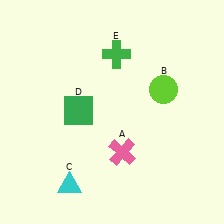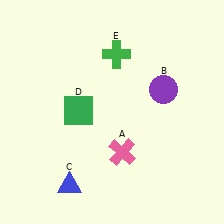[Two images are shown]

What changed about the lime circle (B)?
In Image 1, B is lime. In Image 2, it changed to purple.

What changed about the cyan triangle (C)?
In Image 1, C is cyan. In Image 2, it changed to blue.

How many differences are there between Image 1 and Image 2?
There are 2 differences between the two images.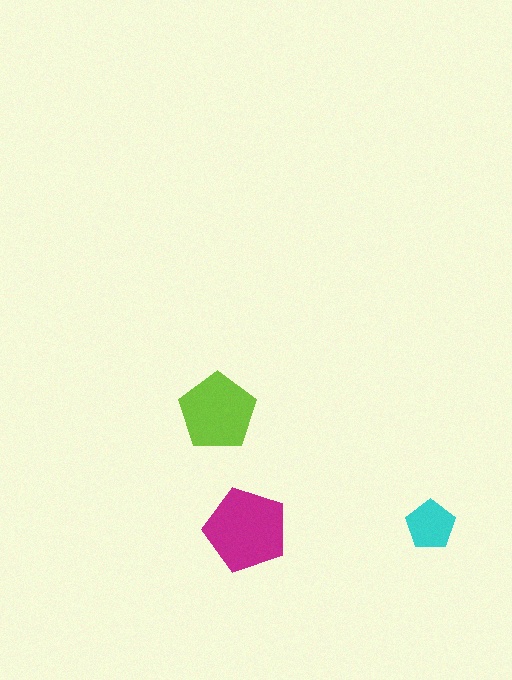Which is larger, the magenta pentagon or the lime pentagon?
The magenta one.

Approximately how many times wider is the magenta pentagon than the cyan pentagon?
About 1.5 times wider.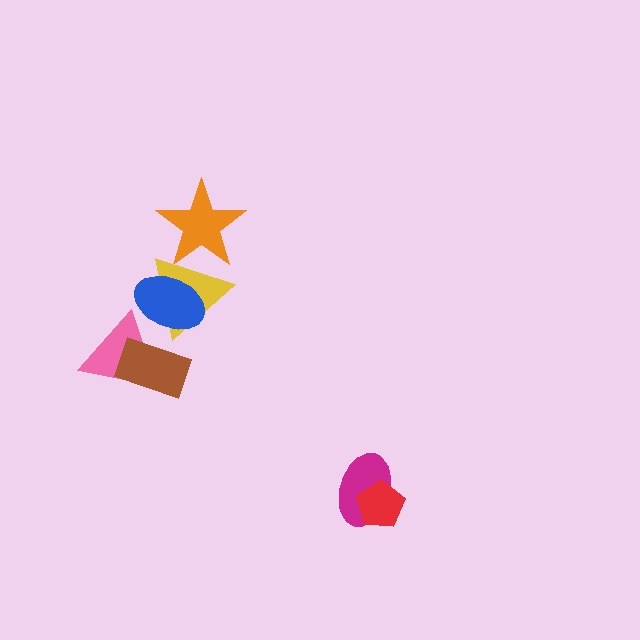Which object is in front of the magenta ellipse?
The red pentagon is in front of the magenta ellipse.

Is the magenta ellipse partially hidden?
Yes, it is partially covered by another shape.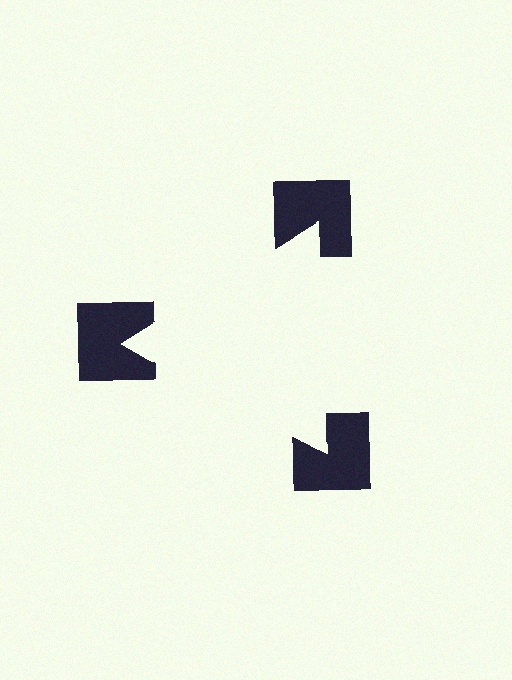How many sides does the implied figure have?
3 sides.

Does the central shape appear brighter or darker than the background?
It typically appears slightly brighter than the background, even though no actual brightness change is drawn.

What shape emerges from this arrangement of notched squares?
An illusory triangle — its edges are inferred from the aligned wedge cuts in the notched squares, not physically drawn.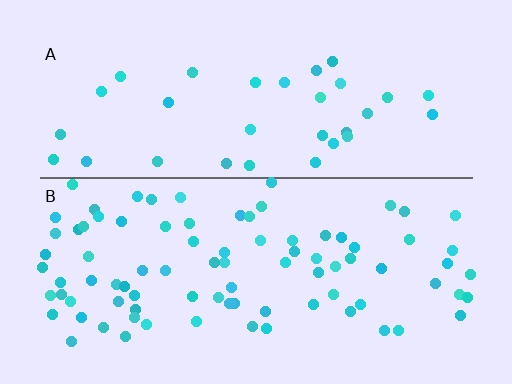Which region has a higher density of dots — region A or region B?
B (the bottom).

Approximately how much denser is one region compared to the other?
Approximately 2.5× — region B over region A.